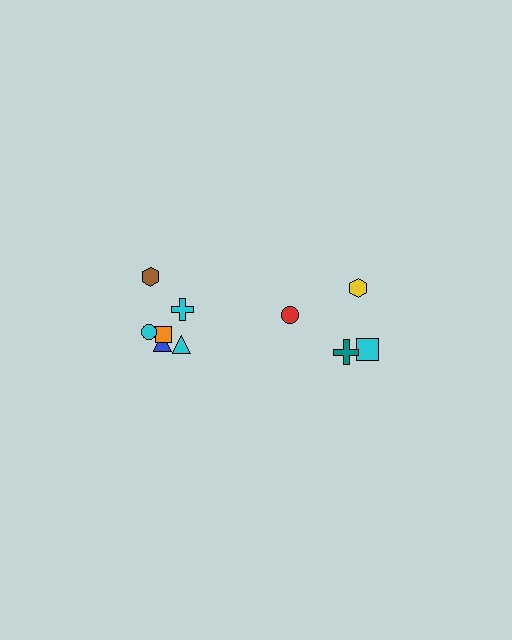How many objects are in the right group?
There are 4 objects.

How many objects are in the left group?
There are 6 objects.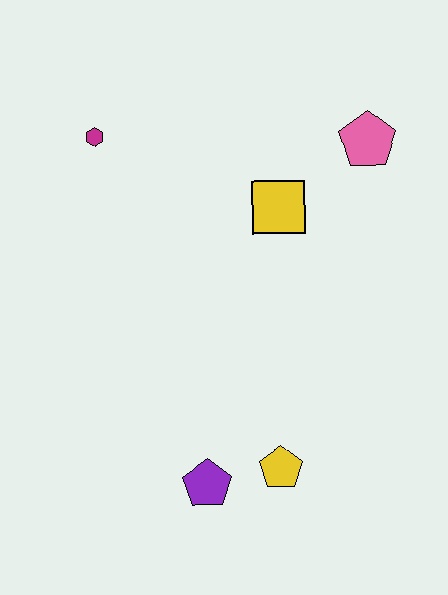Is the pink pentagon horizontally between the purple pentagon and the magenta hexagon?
No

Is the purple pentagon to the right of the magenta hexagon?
Yes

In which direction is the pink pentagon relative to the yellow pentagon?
The pink pentagon is above the yellow pentagon.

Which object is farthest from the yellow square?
The purple pentagon is farthest from the yellow square.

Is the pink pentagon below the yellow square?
No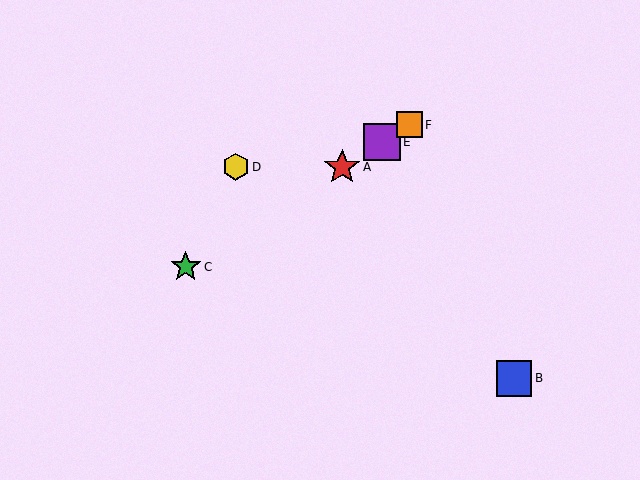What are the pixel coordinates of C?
Object C is at (186, 267).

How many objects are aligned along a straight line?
4 objects (A, C, E, F) are aligned along a straight line.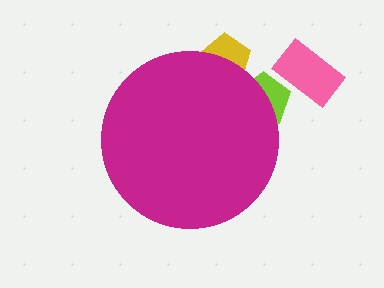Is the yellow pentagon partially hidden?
Yes, the yellow pentagon is partially hidden behind the magenta circle.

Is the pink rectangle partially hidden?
No, the pink rectangle is fully visible.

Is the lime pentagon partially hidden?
Yes, the lime pentagon is partially hidden behind the magenta circle.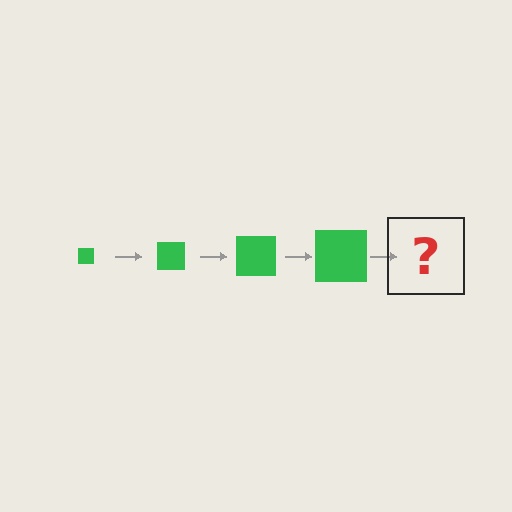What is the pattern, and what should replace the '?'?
The pattern is that the square gets progressively larger each step. The '?' should be a green square, larger than the previous one.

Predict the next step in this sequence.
The next step is a green square, larger than the previous one.